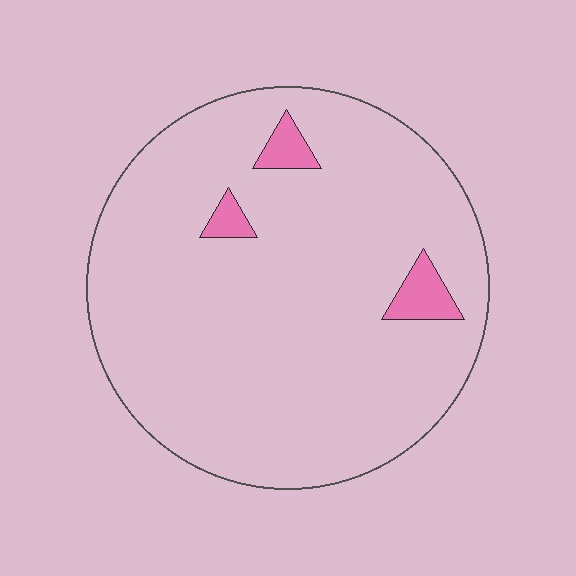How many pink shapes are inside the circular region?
3.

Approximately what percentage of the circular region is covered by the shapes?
Approximately 5%.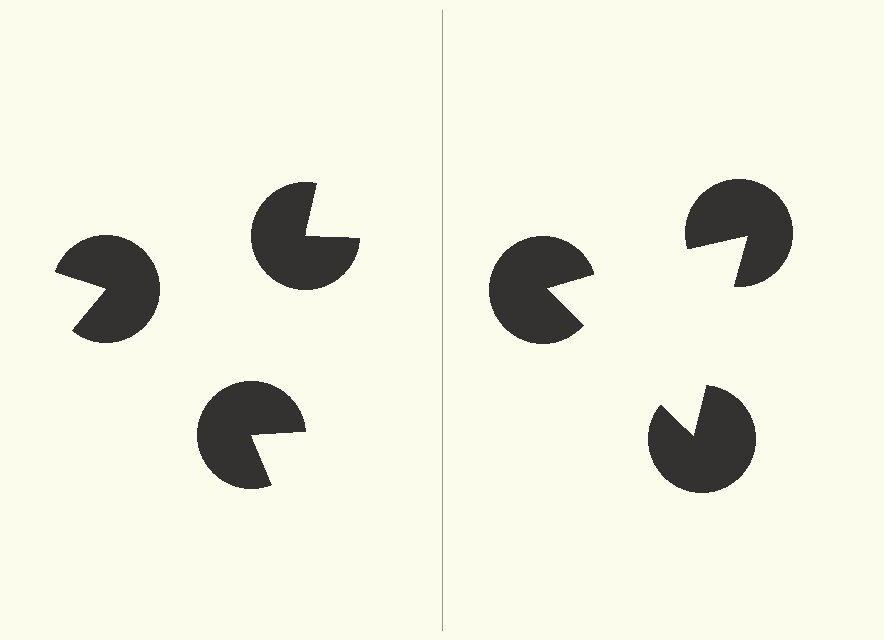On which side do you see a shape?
An illusory triangle appears on the right side. On the left side the wedge cuts are rotated, so no coherent shape forms.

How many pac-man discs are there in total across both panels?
6 — 3 on each side.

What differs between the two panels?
The pac-man discs are positioned identically on both sides; only the wedge orientations differ. On the right they align to a triangle; on the left they are misaligned.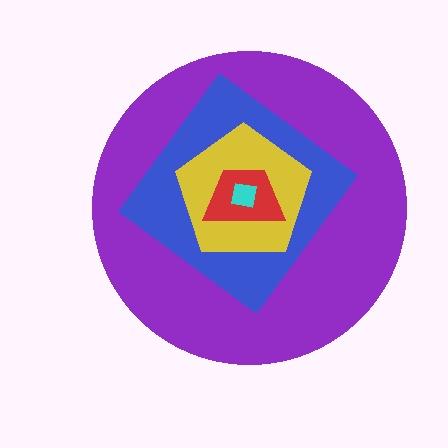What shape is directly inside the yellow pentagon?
The red trapezoid.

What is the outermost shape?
The purple circle.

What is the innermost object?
The cyan square.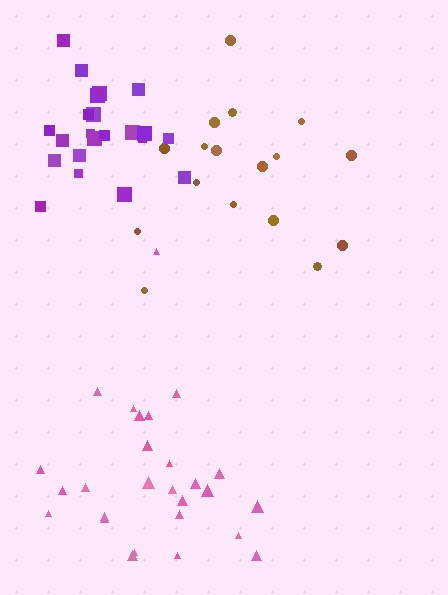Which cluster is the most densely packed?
Purple.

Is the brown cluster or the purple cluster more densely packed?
Purple.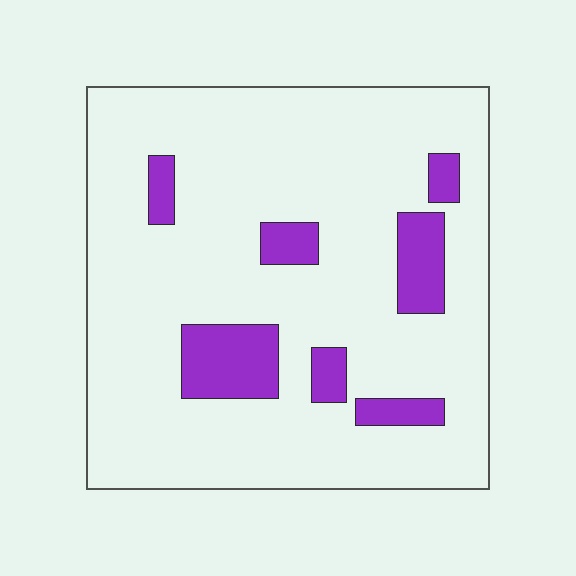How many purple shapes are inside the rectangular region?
7.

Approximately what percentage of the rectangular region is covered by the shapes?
Approximately 15%.